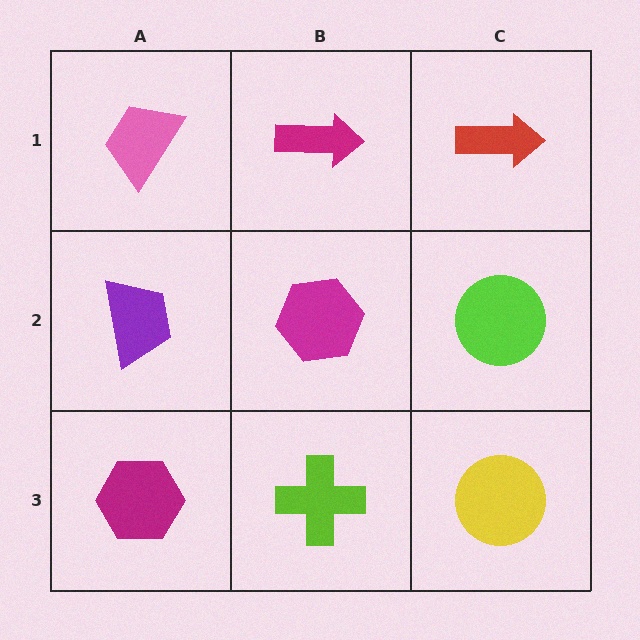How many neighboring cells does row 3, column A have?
2.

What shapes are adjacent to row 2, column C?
A red arrow (row 1, column C), a yellow circle (row 3, column C), a magenta hexagon (row 2, column B).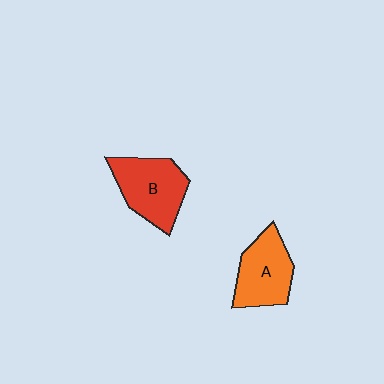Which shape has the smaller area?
Shape A (orange).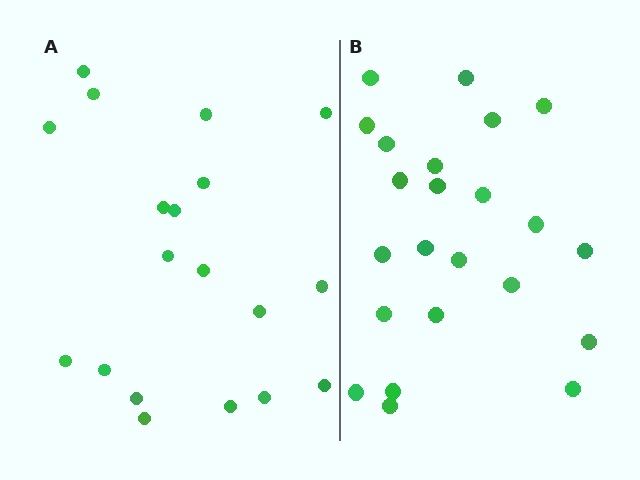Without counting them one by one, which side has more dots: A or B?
Region B (the right region) has more dots.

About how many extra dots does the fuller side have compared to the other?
Region B has about 4 more dots than region A.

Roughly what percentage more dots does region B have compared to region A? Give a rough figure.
About 20% more.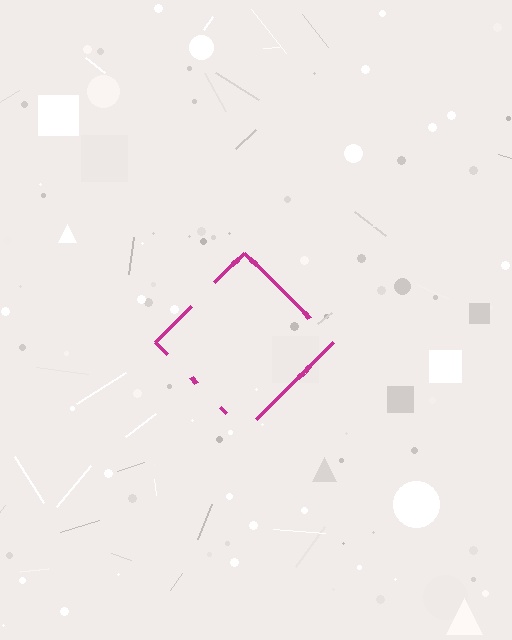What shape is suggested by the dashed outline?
The dashed outline suggests a diamond.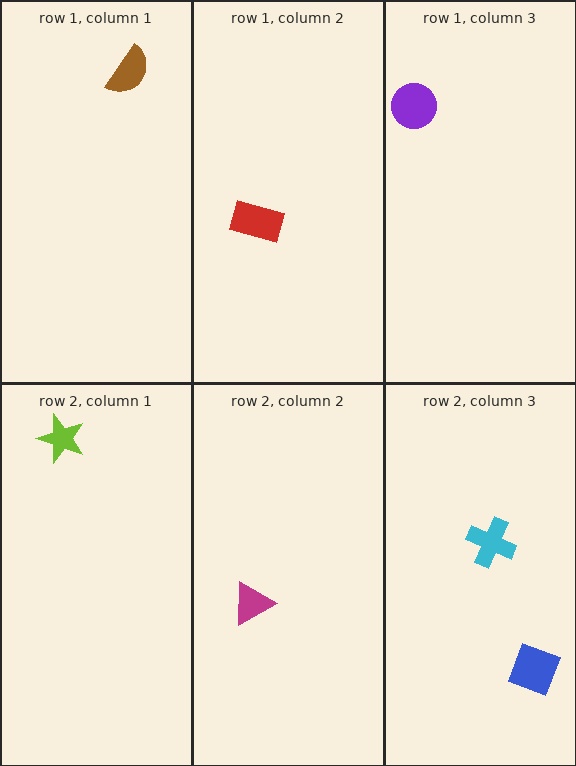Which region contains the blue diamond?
The row 2, column 3 region.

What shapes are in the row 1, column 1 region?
The brown semicircle.